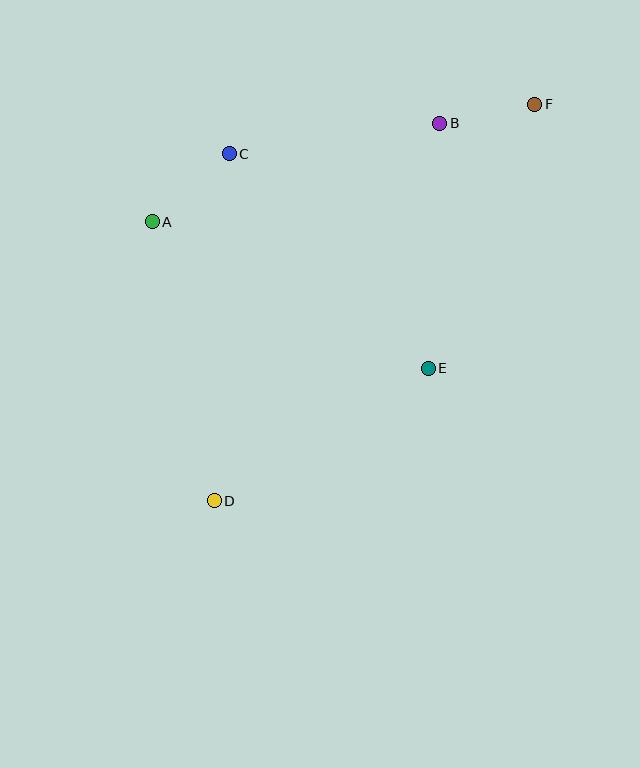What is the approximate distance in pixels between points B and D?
The distance between B and D is approximately 440 pixels.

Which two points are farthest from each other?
Points D and F are farthest from each other.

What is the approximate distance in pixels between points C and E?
The distance between C and E is approximately 292 pixels.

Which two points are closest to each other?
Points B and F are closest to each other.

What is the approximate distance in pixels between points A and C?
The distance between A and C is approximately 103 pixels.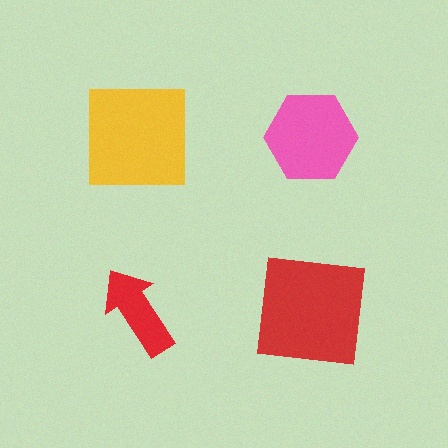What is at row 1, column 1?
A yellow square.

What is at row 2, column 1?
A red arrow.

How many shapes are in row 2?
2 shapes.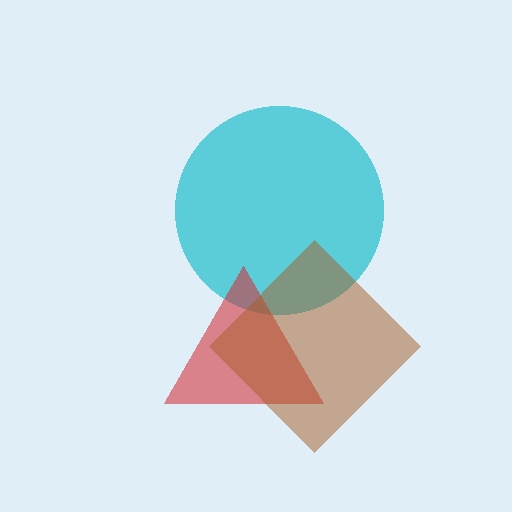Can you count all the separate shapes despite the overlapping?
Yes, there are 3 separate shapes.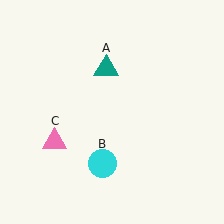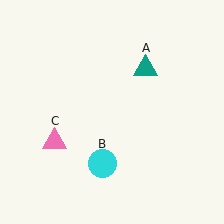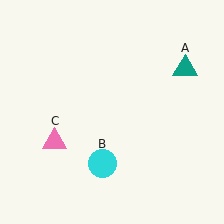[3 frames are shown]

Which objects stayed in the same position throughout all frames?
Cyan circle (object B) and pink triangle (object C) remained stationary.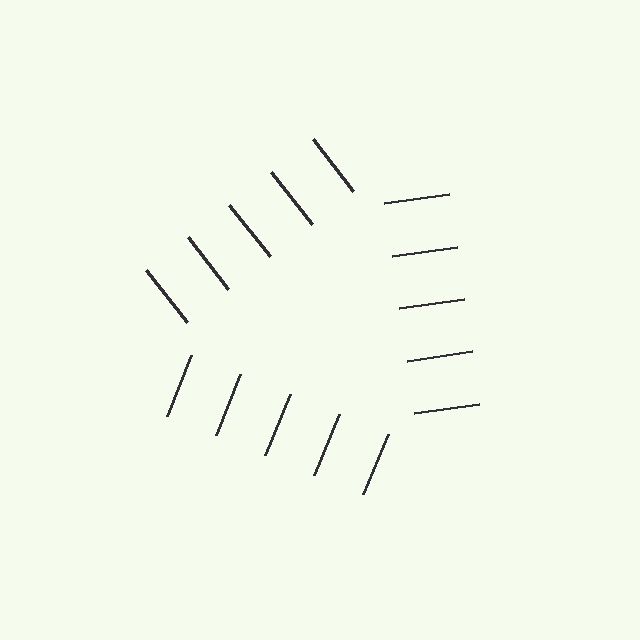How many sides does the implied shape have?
3 sides — the line-ends trace a triangle.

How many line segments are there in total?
15 — 5 along each of the 3 edges.